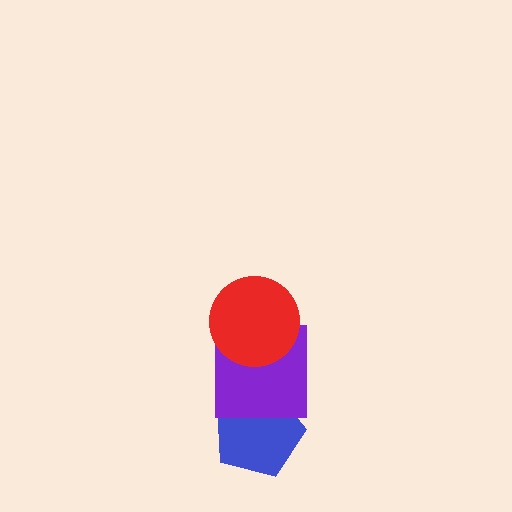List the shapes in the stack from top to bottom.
From top to bottom: the red circle, the purple square, the blue pentagon.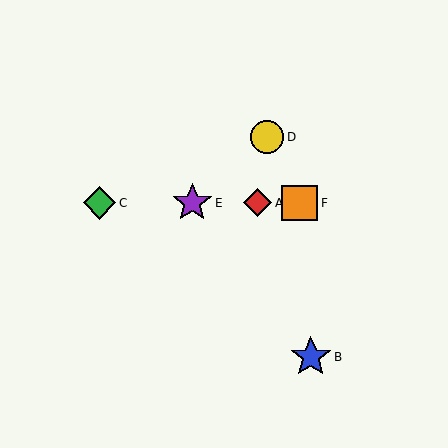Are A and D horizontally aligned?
No, A is at y≈203 and D is at y≈137.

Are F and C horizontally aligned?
Yes, both are at y≈203.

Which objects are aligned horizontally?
Objects A, C, E, F are aligned horizontally.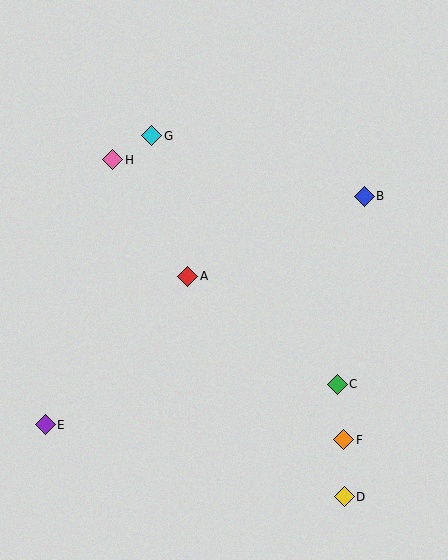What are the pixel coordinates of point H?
Point H is at (113, 160).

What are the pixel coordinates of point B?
Point B is at (364, 196).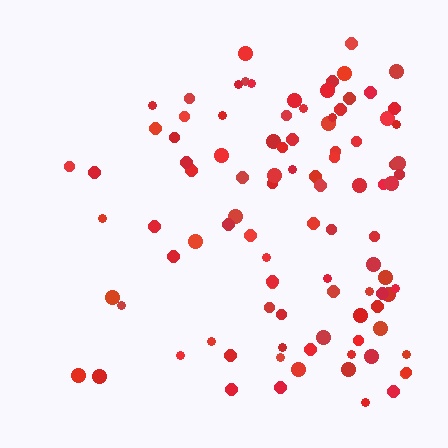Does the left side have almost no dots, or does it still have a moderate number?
Still a moderate number, just noticeably fewer than the right.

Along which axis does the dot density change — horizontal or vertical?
Horizontal.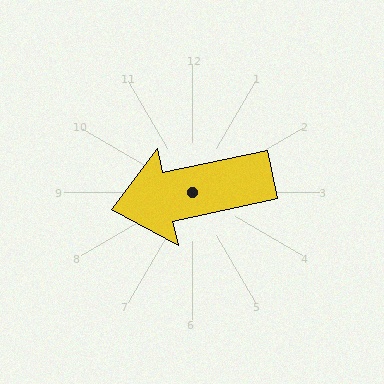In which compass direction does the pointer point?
West.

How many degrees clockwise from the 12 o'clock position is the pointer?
Approximately 258 degrees.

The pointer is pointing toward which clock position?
Roughly 9 o'clock.